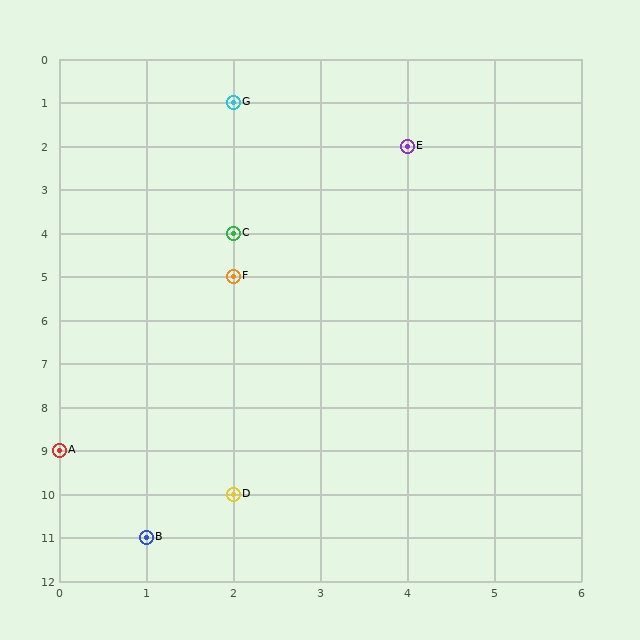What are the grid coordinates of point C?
Point C is at grid coordinates (2, 4).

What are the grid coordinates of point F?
Point F is at grid coordinates (2, 5).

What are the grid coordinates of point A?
Point A is at grid coordinates (0, 9).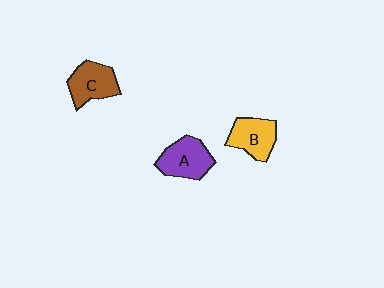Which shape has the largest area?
Shape A (purple).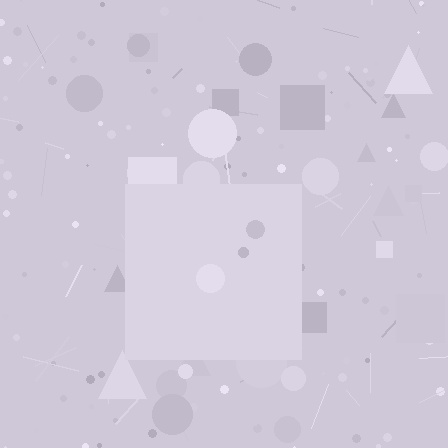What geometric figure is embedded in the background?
A square is embedded in the background.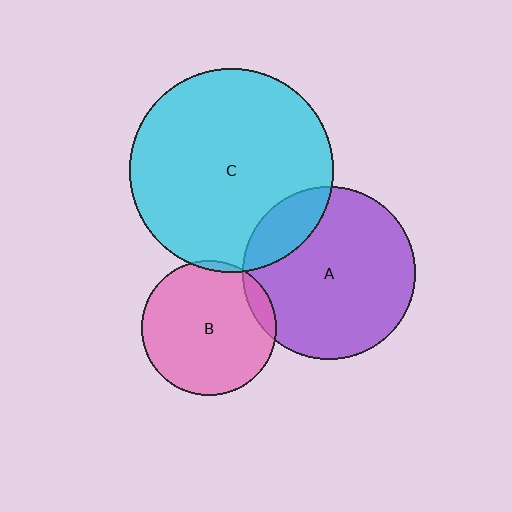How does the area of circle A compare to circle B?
Approximately 1.6 times.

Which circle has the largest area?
Circle C (cyan).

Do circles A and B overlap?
Yes.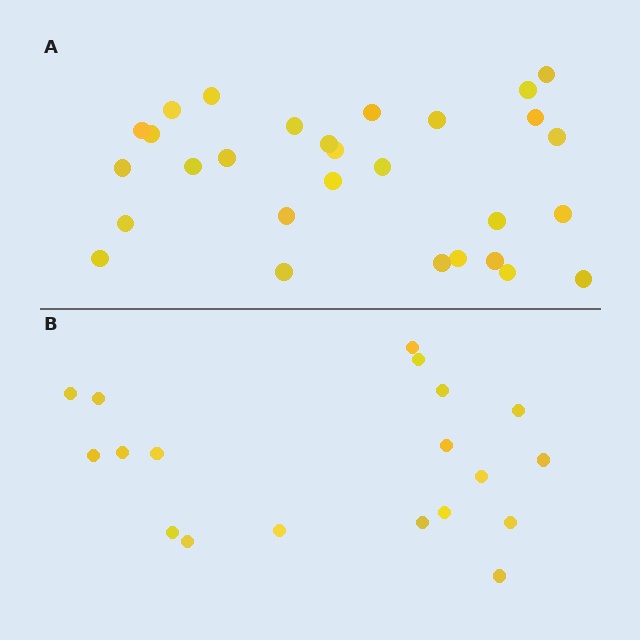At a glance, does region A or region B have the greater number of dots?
Region A (the top region) has more dots.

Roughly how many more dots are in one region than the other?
Region A has roughly 10 or so more dots than region B.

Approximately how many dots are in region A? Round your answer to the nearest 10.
About 30 dots. (The exact count is 29, which rounds to 30.)